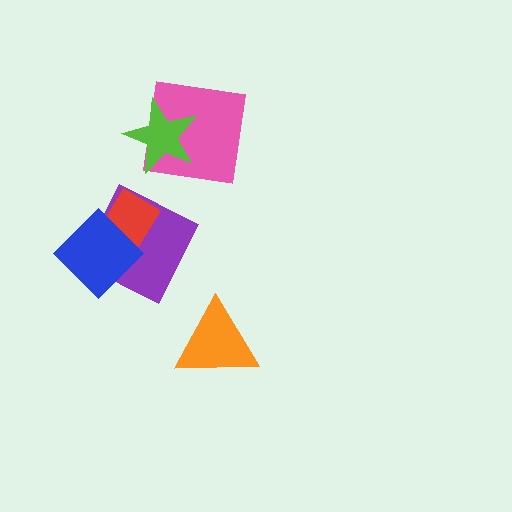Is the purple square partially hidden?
Yes, it is partially covered by another shape.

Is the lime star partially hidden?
No, no other shape covers it.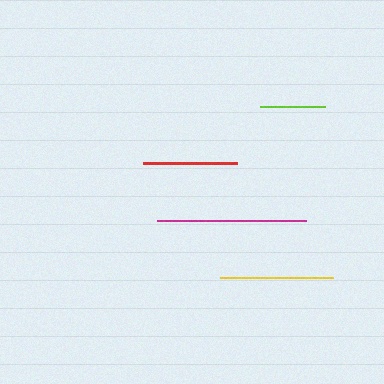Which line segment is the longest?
The magenta line is the longest at approximately 150 pixels.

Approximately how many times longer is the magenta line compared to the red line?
The magenta line is approximately 1.6 times the length of the red line.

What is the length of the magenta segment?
The magenta segment is approximately 150 pixels long.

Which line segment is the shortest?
The lime line is the shortest at approximately 66 pixels.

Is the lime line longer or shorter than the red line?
The red line is longer than the lime line.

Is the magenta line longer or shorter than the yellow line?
The magenta line is longer than the yellow line.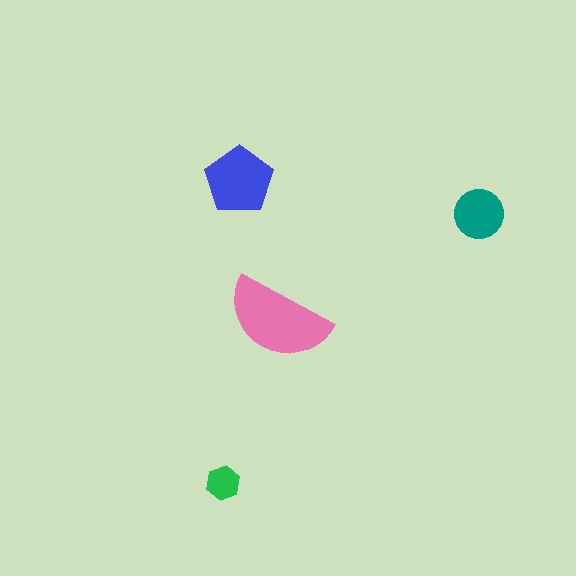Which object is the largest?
The pink semicircle.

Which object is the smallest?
The green hexagon.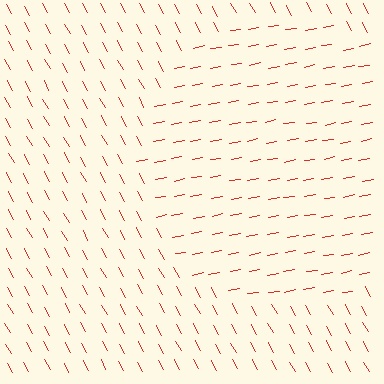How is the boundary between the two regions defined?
The boundary is defined purely by a change in line orientation (approximately 72 degrees difference). All lines are the same color and thickness.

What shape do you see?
I see a circle.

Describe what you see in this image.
The image is filled with small red line segments. A circle region in the image has lines oriented differently from the surrounding lines, creating a visible texture boundary.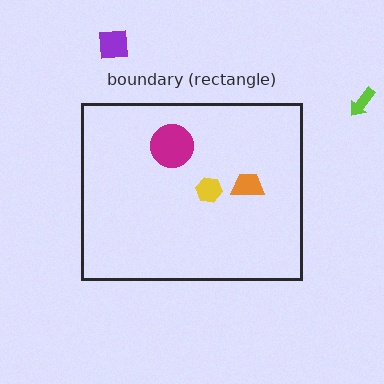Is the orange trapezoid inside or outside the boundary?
Inside.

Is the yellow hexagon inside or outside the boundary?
Inside.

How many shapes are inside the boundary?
3 inside, 2 outside.